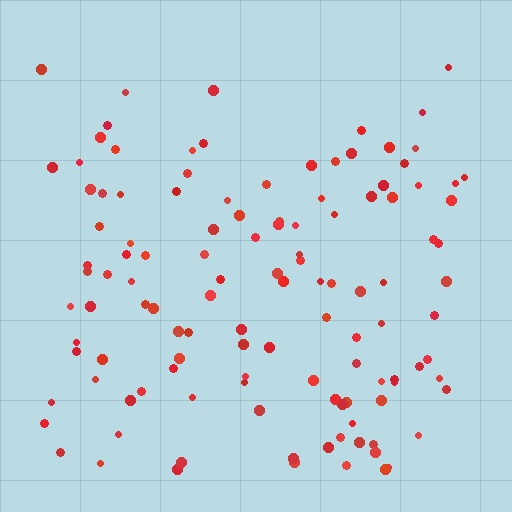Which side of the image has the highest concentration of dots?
The bottom.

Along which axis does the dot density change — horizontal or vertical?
Vertical.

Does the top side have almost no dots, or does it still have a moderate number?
Still a moderate number, just noticeably fewer than the bottom.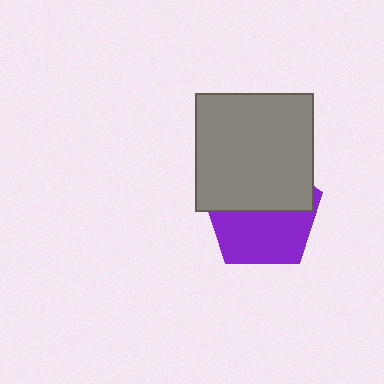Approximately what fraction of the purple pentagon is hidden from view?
Roughly 48% of the purple pentagon is hidden behind the gray rectangle.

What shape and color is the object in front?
The object in front is a gray rectangle.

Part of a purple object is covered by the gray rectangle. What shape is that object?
It is a pentagon.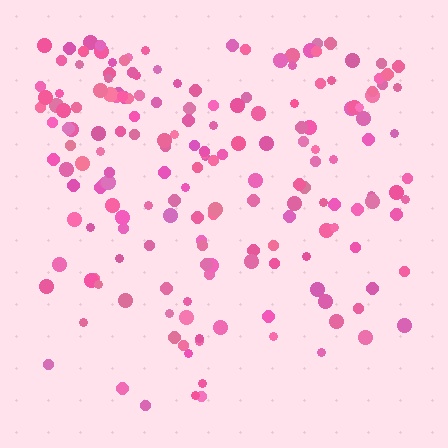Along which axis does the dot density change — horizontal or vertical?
Vertical.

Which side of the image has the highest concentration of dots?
The top.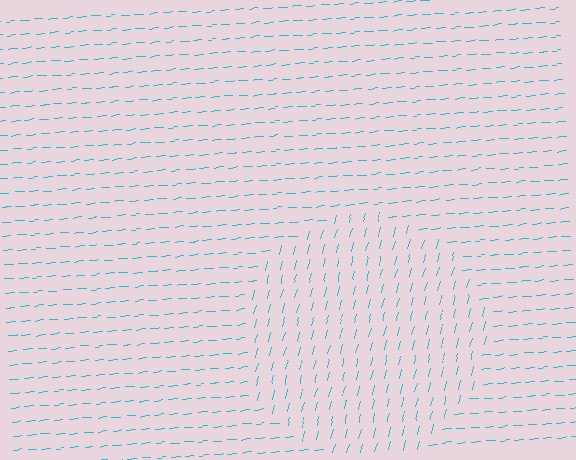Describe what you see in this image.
The image is filled with small cyan line segments. A circle region in the image has lines oriented differently from the surrounding lines, creating a visible texture boundary.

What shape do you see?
I see a circle.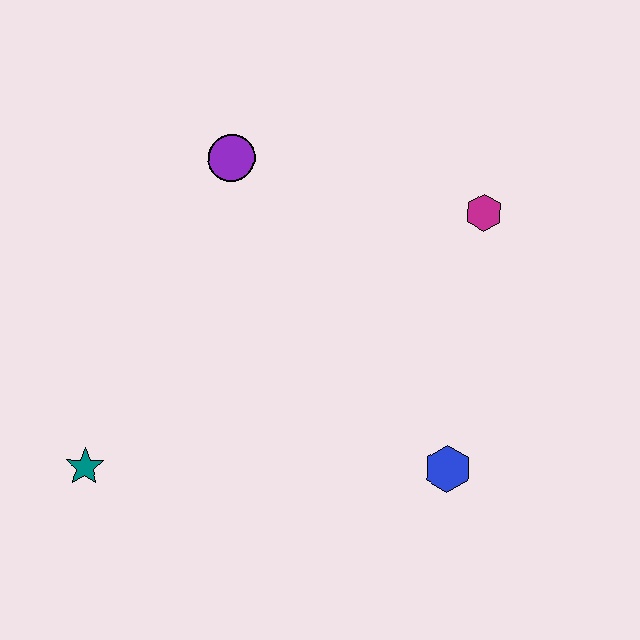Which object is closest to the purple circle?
The magenta hexagon is closest to the purple circle.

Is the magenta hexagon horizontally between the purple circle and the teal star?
No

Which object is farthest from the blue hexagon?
The purple circle is farthest from the blue hexagon.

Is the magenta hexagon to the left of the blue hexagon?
No